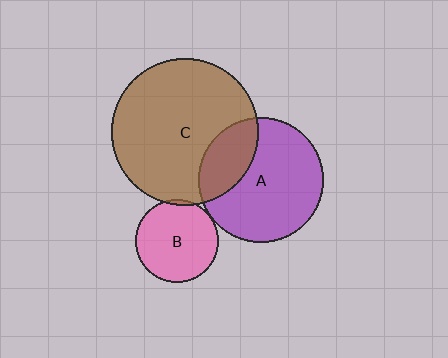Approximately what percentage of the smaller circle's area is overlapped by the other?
Approximately 25%.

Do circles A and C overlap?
Yes.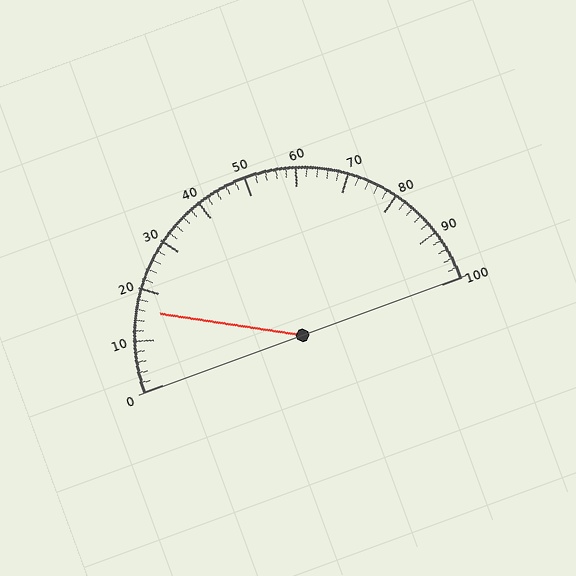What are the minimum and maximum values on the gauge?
The gauge ranges from 0 to 100.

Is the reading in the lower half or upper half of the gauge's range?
The reading is in the lower half of the range (0 to 100).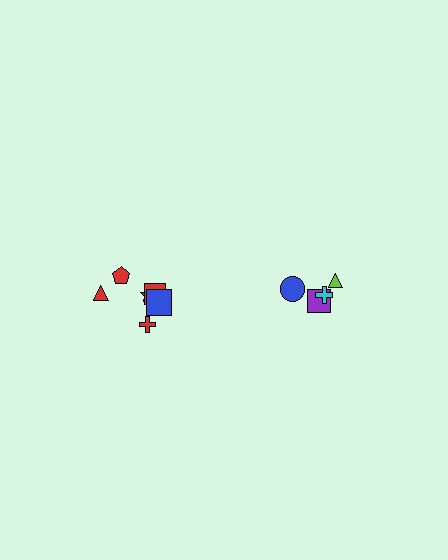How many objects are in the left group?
There are 6 objects.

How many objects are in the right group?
There are 4 objects.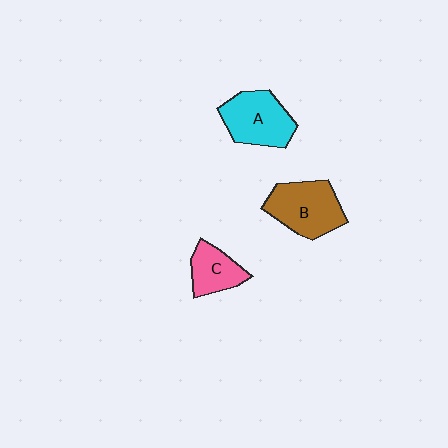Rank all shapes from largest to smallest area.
From largest to smallest: B (brown), A (cyan), C (pink).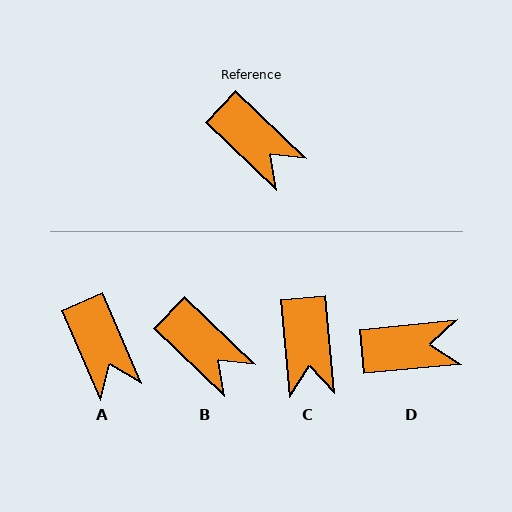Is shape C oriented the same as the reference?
No, it is off by about 41 degrees.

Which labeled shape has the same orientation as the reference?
B.